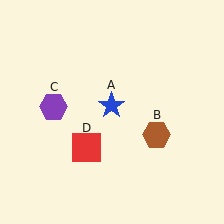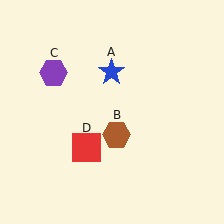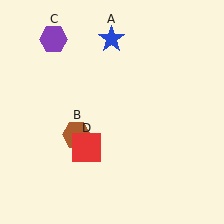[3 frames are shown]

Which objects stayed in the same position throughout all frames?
Red square (object D) remained stationary.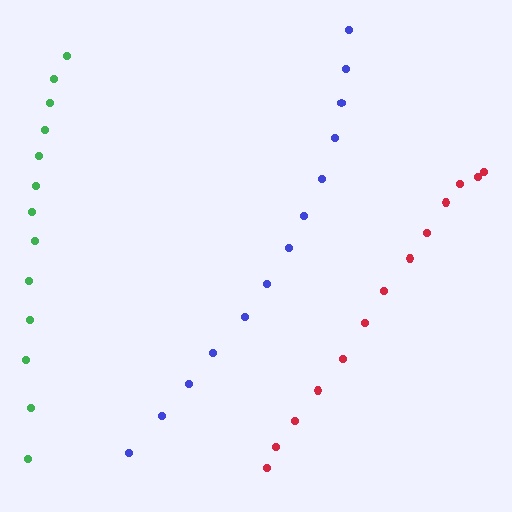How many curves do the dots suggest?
There are 3 distinct paths.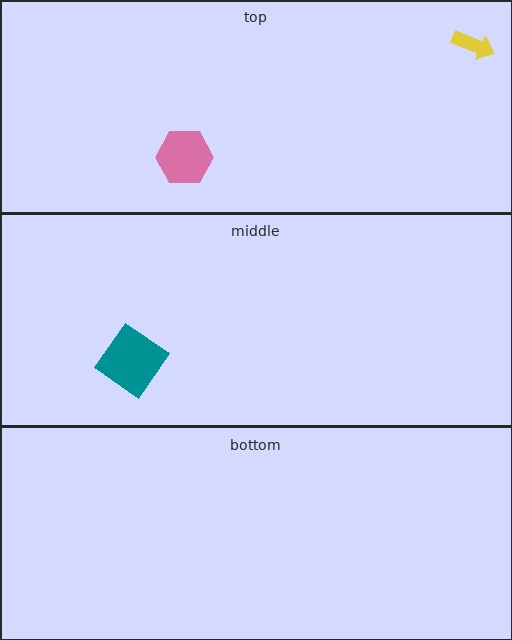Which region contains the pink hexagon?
The top region.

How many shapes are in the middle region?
1.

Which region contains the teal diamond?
The middle region.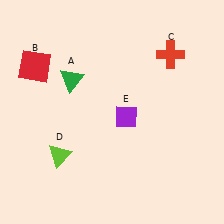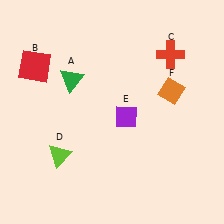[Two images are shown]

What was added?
An orange diamond (F) was added in Image 2.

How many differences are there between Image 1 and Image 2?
There is 1 difference between the two images.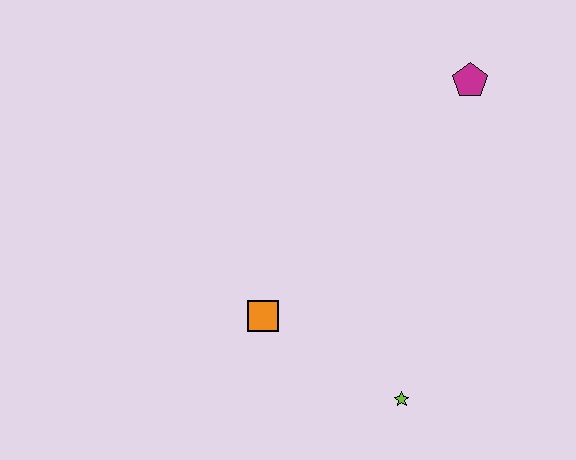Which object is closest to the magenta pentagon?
The orange square is closest to the magenta pentagon.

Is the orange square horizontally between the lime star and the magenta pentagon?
No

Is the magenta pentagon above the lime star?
Yes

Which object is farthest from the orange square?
The magenta pentagon is farthest from the orange square.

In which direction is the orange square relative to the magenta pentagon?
The orange square is below the magenta pentagon.